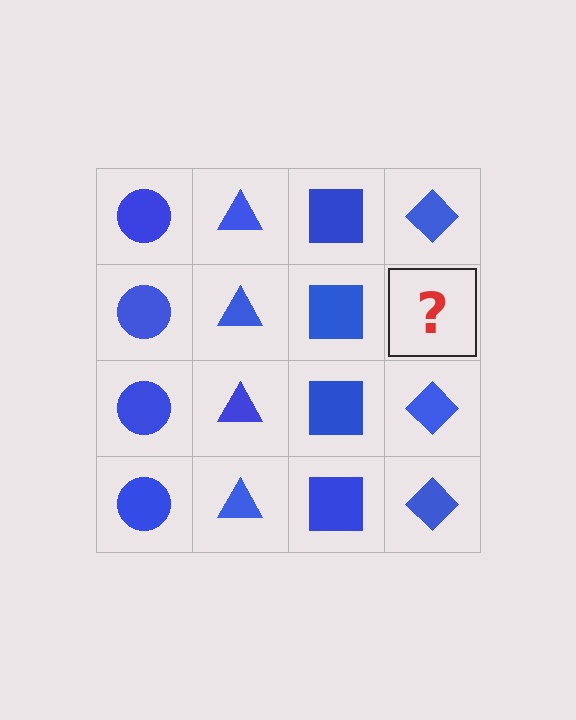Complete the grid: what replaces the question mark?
The question mark should be replaced with a blue diamond.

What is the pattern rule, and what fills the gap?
The rule is that each column has a consistent shape. The gap should be filled with a blue diamond.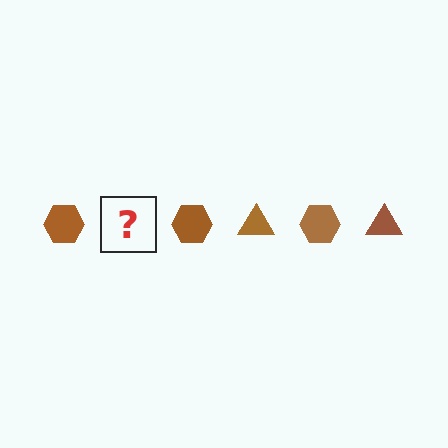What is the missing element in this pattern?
The missing element is a brown triangle.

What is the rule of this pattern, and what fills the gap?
The rule is that the pattern cycles through hexagon, triangle shapes in brown. The gap should be filled with a brown triangle.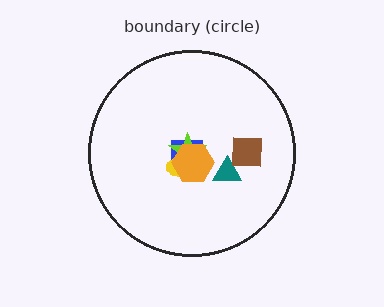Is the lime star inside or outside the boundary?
Inside.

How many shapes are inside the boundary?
6 inside, 0 outside.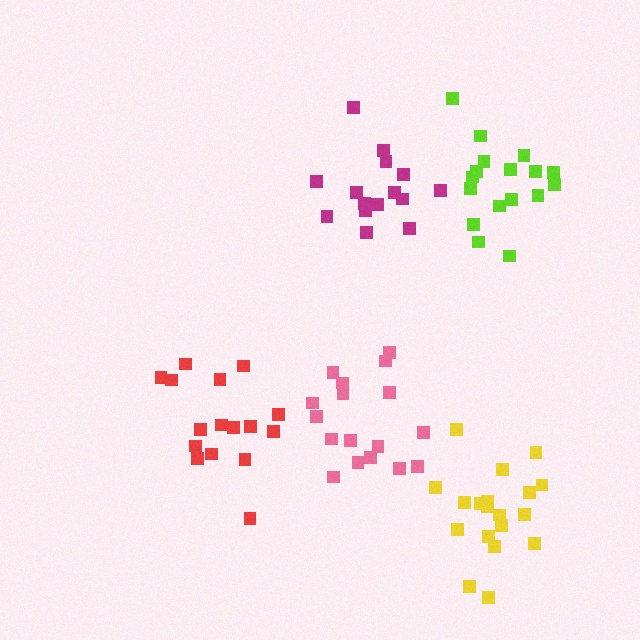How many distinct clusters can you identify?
There are 5 distinct clusters.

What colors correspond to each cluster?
The clusters are colored: pink, magenta, lime, red, yellow.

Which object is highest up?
The magenta cluster is topmost.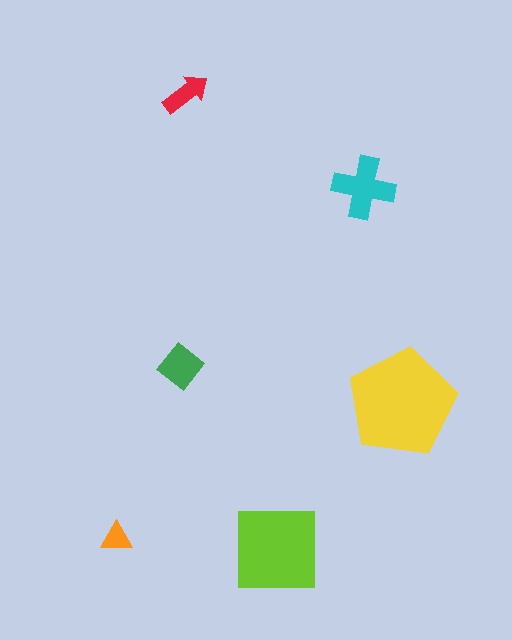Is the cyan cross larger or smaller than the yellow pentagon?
Smaller.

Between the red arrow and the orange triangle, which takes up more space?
The red arrow.